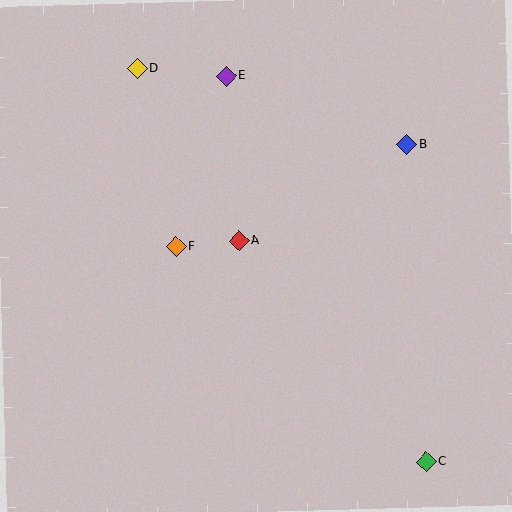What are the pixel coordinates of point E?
Point E is at (226, 76).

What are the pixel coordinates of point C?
Point C is at (426, 462).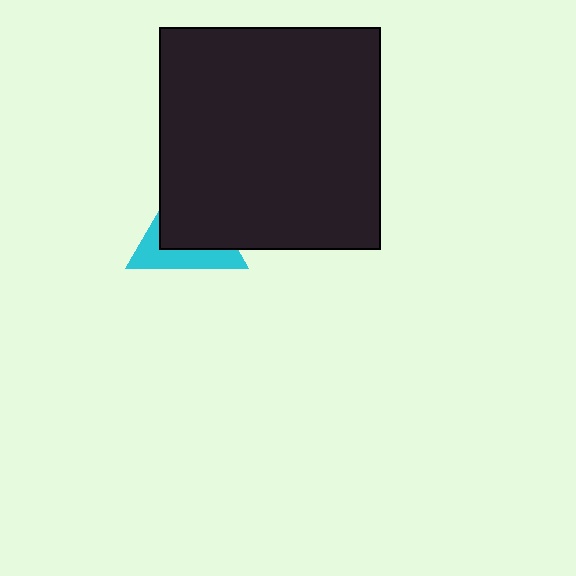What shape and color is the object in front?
The object in front is a black square.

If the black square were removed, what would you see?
You would see the complete cyan triangle.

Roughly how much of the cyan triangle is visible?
A small part of it is visible (roughly 41%).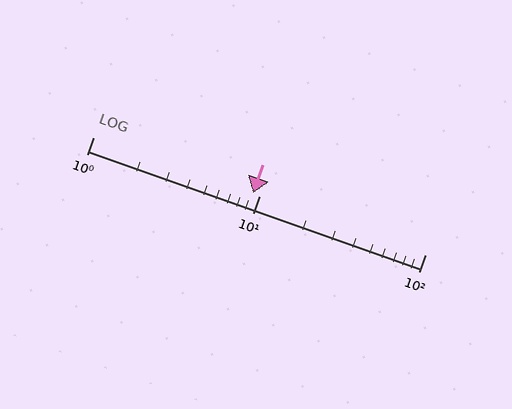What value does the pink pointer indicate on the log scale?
The pointer indicates approximately 9.2.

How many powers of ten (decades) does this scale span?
The scale spans 2 decades, from 1 to 100.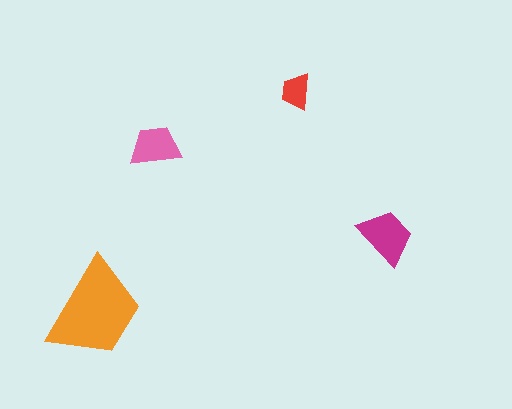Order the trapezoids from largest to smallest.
the orange one, the magenta one, the pink one, the red one.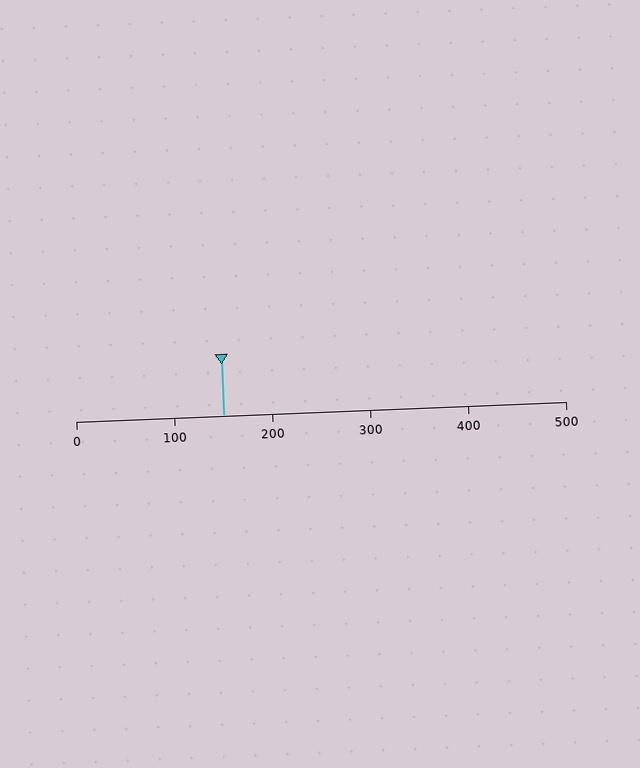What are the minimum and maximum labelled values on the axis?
The axis runs from 0 to 500.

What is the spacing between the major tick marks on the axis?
The major ticks are spaced 100 apart.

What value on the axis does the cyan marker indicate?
The marker indicates approximately 150.